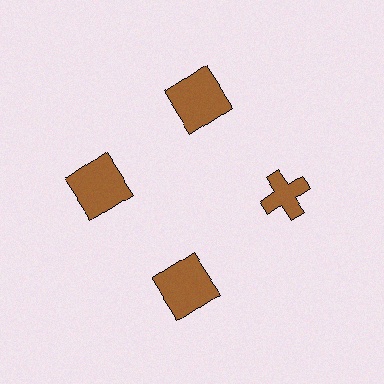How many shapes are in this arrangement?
There are 4 shapes arranged in a ring pattern.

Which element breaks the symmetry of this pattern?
The brown cross at roughly the 3 o'clock position breaks the symmetry. All other shapes are brown squares.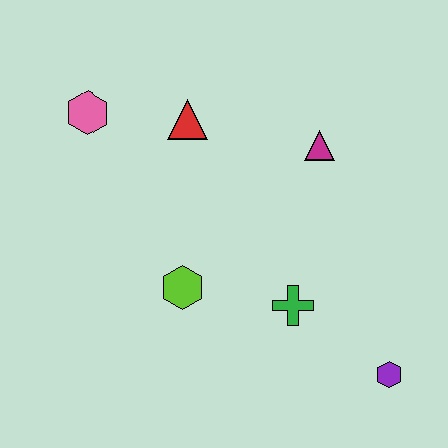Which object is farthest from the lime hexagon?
The purple hexagon is farthest from the lime hexagon.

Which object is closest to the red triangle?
The pink hexagon is closest to the red triangle.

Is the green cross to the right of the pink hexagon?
Yes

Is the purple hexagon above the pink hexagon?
No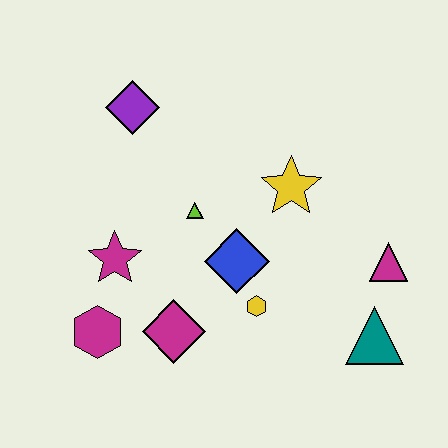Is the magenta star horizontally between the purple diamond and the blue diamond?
No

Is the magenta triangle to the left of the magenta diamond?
No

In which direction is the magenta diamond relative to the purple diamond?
The magenta diamond is below the purple diamond.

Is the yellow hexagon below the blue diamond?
Yes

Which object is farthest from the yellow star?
The magenta hexagon is farthest from the yellow star.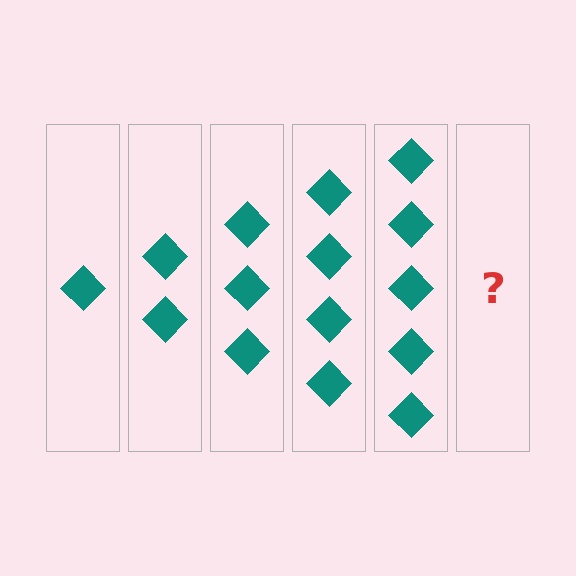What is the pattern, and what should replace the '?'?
The pattern is that each step adds one more diamond. The '?' should be 6 diamonds.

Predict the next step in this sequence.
The next step is 6 diamonds.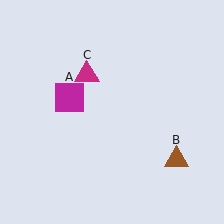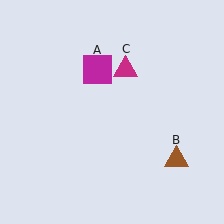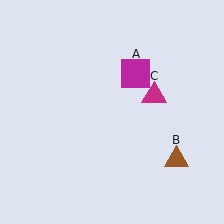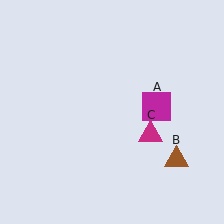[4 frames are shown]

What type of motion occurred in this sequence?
The magenta square (object A), magenta triangle (object C) rotated clockwise around the center of the scene.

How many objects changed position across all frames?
2 objects changed position: magenta square (object A), magenta triangle (object C).